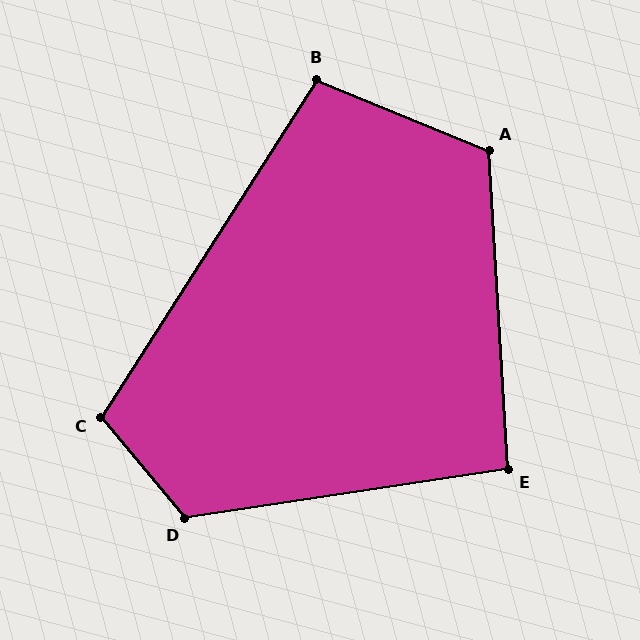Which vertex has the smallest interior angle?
E, at approximately 95 degrees.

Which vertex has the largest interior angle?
D, at approximately 121 degrees.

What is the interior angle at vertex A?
Approximately 115 degrees (obtuse).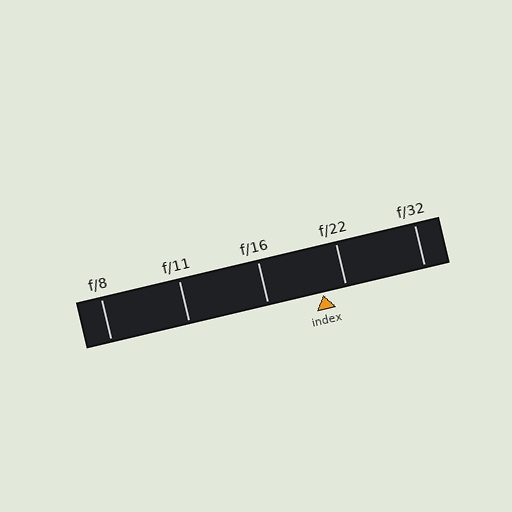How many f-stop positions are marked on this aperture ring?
There are 5 f-stop positions marked.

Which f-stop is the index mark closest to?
The index mark is closest to f/22.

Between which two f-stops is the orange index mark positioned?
The index mark is between f/16 and f/22.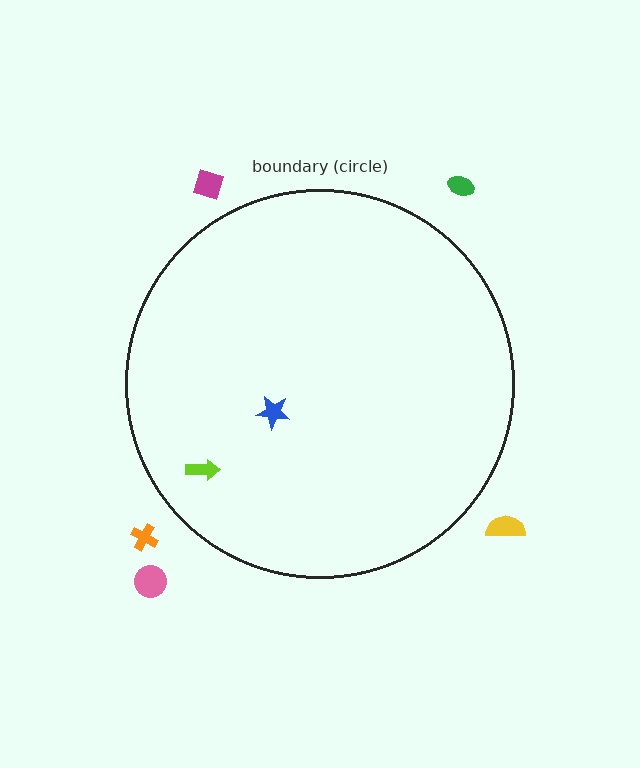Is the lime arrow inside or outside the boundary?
Inside.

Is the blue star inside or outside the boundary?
Inside.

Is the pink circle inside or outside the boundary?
Outside.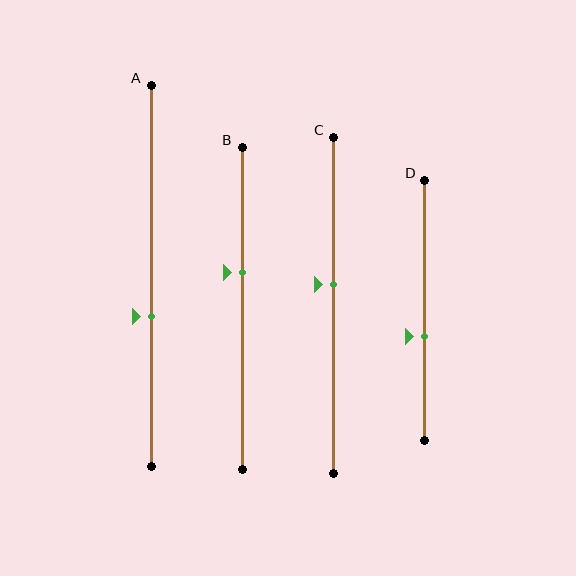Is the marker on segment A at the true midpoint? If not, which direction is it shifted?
No, the marker on segment A is shifted downward by about 11% of the segment length.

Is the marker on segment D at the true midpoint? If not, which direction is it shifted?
No, the marker on segment D is shifted downward by about 10% of the segment length.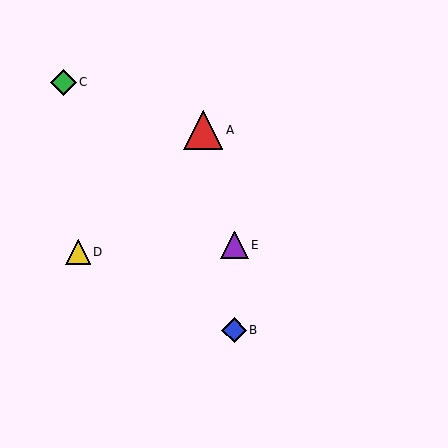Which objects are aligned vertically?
Objects B, E are aligned vertically.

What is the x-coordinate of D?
Object D is at x≈78.